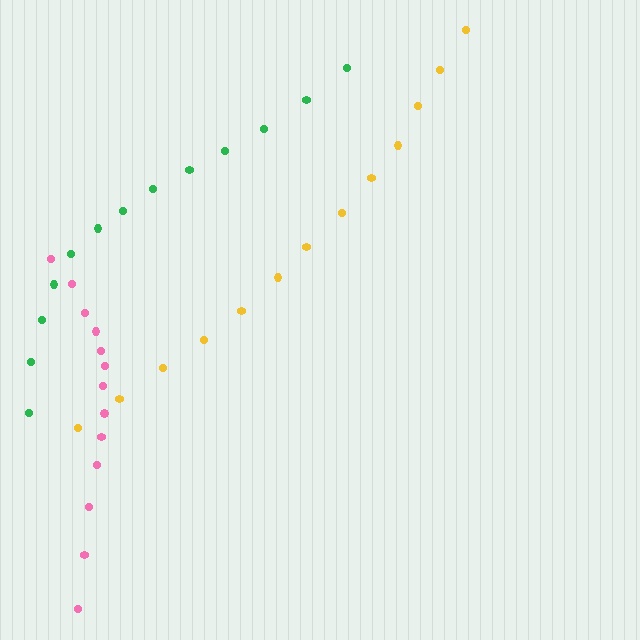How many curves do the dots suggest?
There are 3 distinct paths.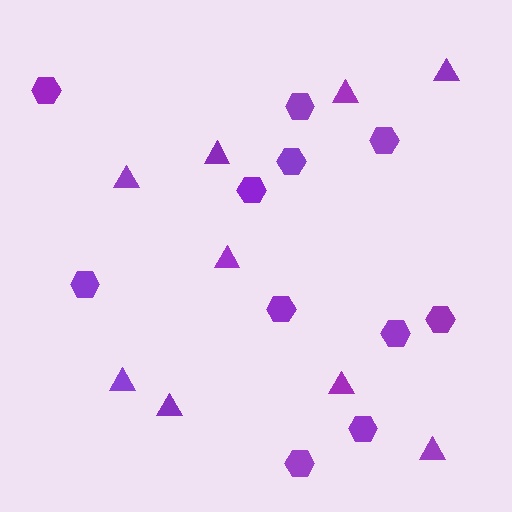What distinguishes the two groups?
There are 2 groups: one group of triangles (9) and one group of hexagons (11).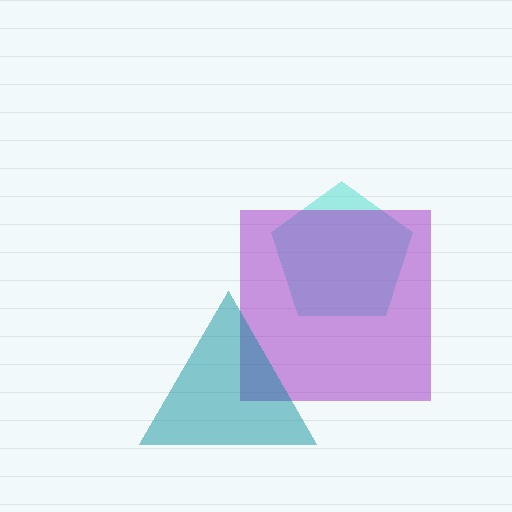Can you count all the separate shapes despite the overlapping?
Yes, there are 3 separate shapes.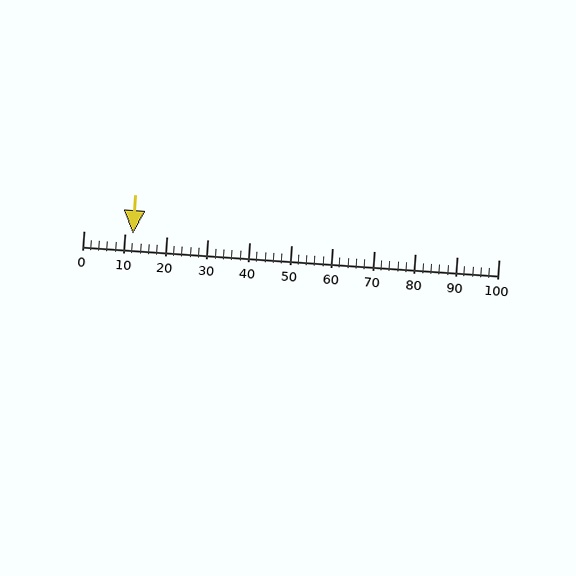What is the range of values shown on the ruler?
The ruler shows values from 0 to 100.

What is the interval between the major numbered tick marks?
The major tick marks are spaced 10 units apart.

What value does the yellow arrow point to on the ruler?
The yellow arrow points to approximately 12.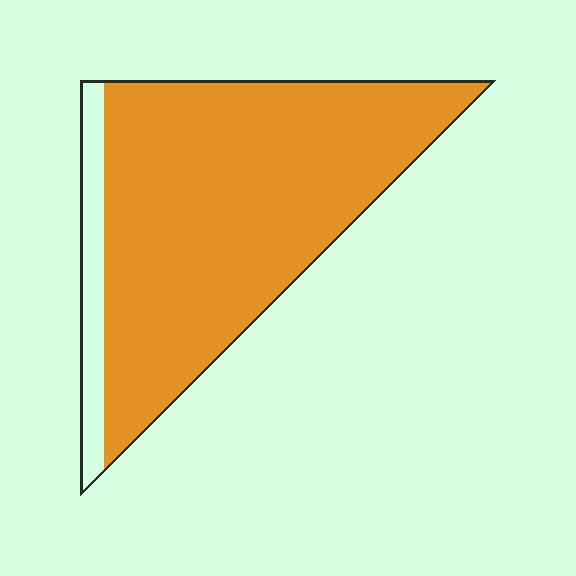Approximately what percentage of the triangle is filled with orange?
Approximately 90%.